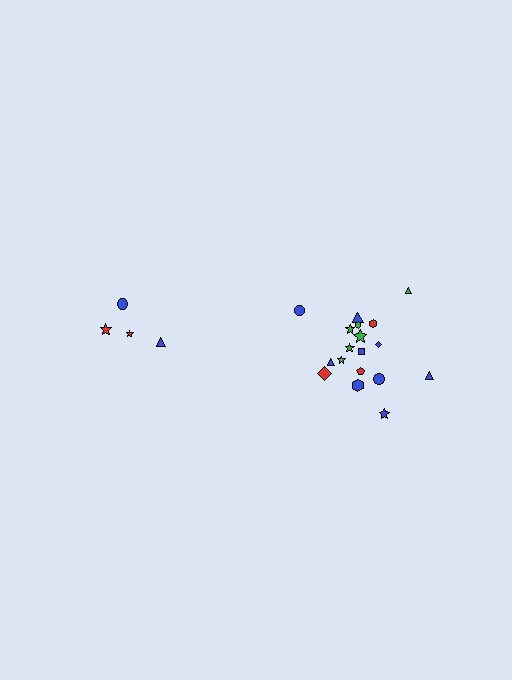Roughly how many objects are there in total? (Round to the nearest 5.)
Roughly 20 objects in total.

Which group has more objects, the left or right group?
The right group.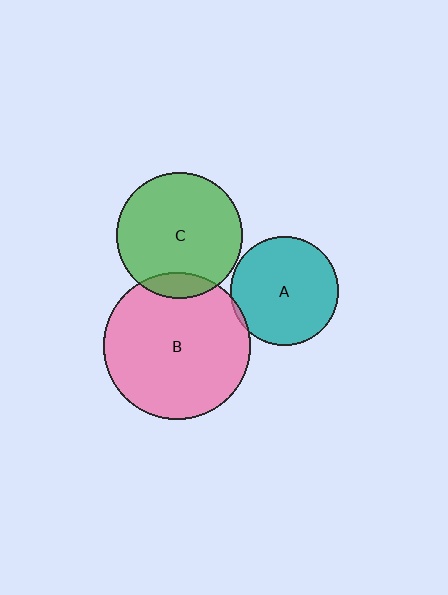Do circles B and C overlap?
Yes.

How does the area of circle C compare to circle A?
Approximately 1.4 times.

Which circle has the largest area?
Circle B (pink).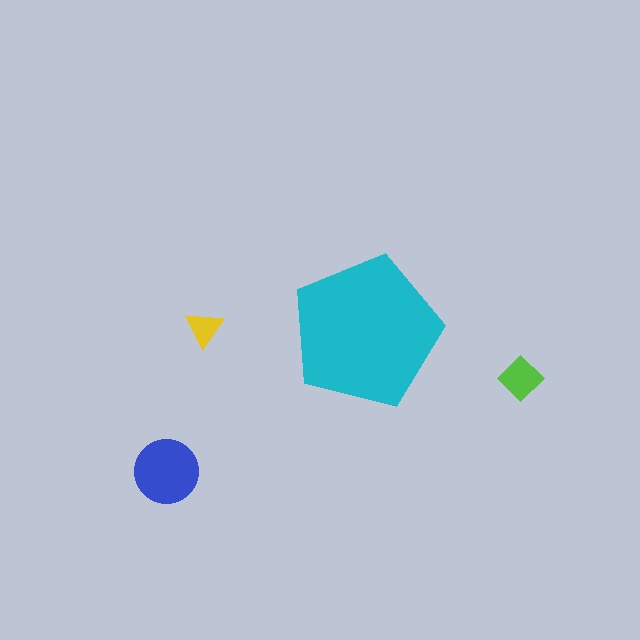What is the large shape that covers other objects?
A cyan pentagon.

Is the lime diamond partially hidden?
No, the lime diamond is fully visible.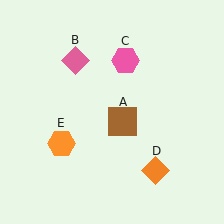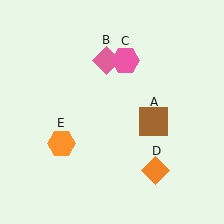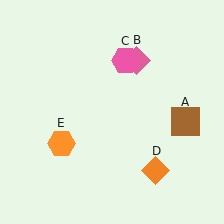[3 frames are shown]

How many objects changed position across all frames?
2 objects changed position: brown square (object A), pink diamond (object B).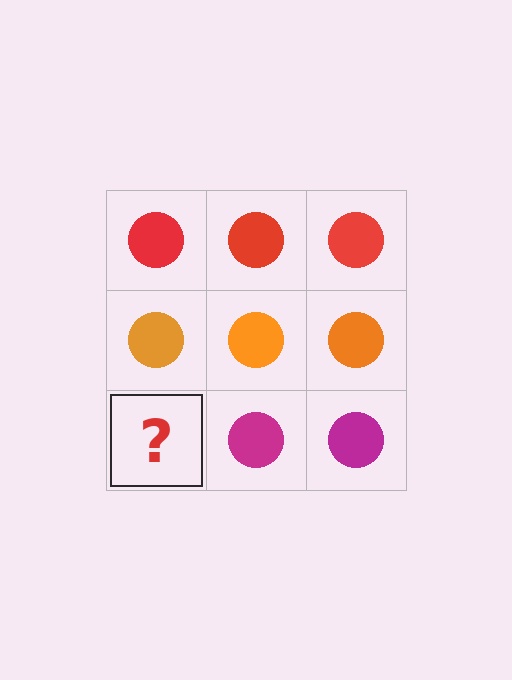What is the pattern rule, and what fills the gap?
The rule is that each row has a consistent color. The gap should be filled with a magenta circle.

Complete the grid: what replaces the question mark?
The question mark should be replaced with a magenta circle.